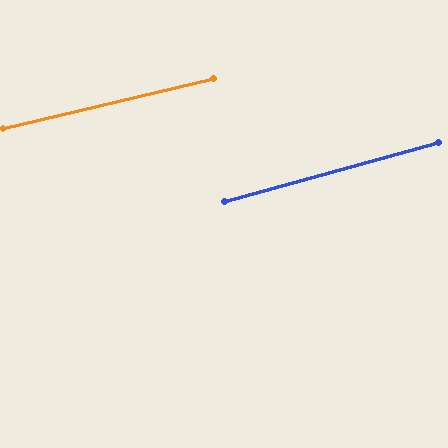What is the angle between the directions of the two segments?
Approximately 2 degrees.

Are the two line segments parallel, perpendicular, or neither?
Parallel — their directions differ by only 2.0°.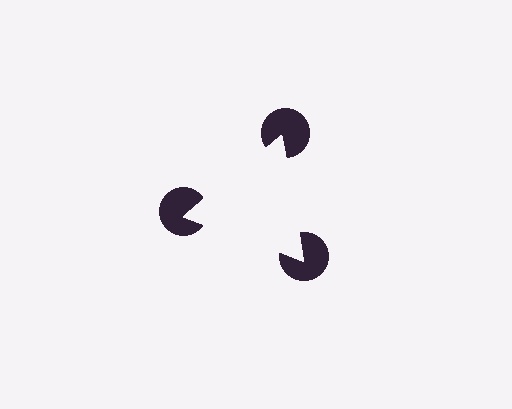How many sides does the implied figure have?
3 sides.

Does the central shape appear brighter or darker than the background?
It typically appears slightly brighter than the background, even though no actual brightness change is drawn.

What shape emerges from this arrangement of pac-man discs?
An illusory triangle — its edges are inferred from the aligned wedge cuts in the pac-man discs, not physically drawn.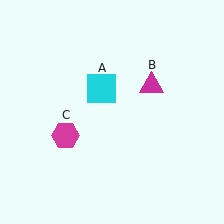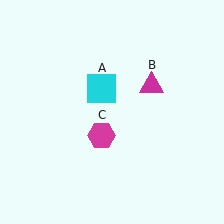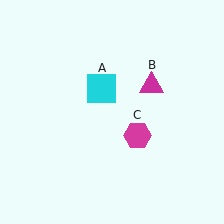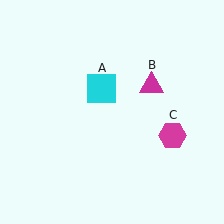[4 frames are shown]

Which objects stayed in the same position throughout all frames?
Cyan square (object A) and magenta triangle (object B) remained stationary.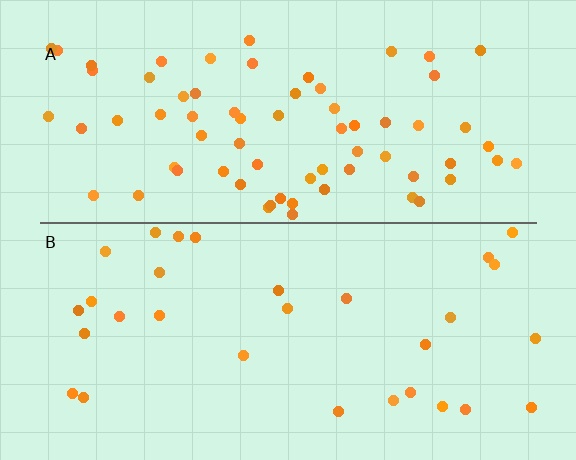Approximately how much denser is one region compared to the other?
Approximately 2.3× — region A over region B.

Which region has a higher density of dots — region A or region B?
A (the top).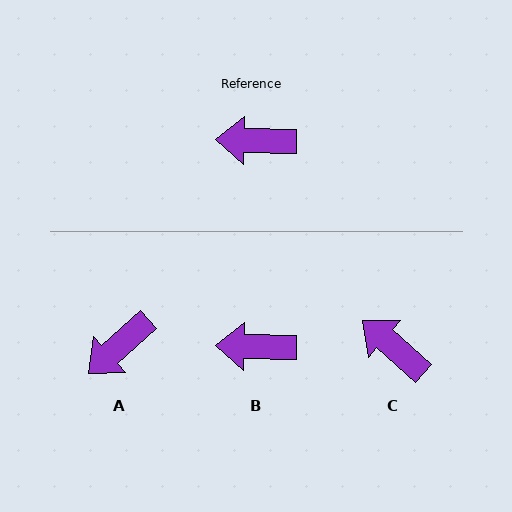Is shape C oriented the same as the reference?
No, it is off by about 40 degrees.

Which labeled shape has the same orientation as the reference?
B.